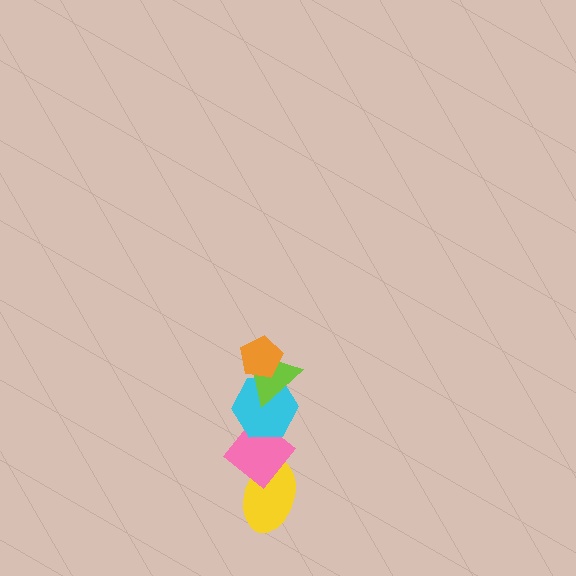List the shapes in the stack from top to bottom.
From top to bottom: the orange pentagon, the lime triangle, the cyan hexagon, the pink diamond, the yellow ellipse.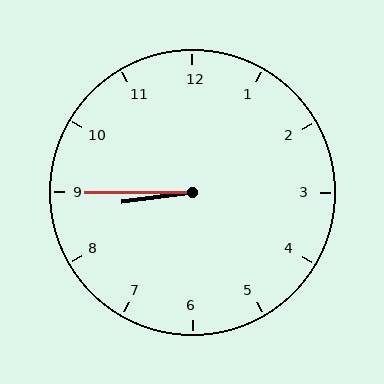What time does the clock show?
8:45.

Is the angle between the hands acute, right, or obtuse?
It is acute.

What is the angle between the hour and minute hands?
Approximately 8 degrees.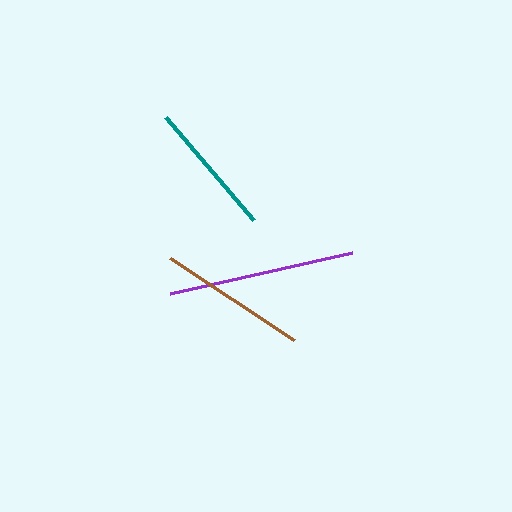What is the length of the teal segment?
The teal segment is approximately 135 pixels long.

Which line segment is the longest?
The purple line is the longest at approximately 186 pixels.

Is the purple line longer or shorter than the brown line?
The purple line is longer than the brown line.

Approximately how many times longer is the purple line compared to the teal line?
The purple line is approximately 1.4 times the length of the teal line.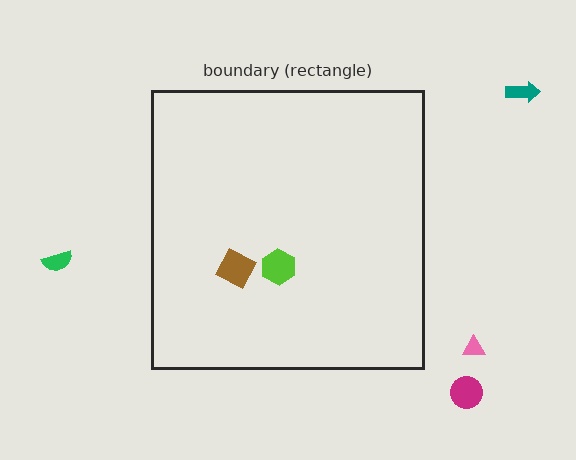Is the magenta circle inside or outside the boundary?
Outside.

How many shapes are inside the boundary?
2 inside, 4 outside.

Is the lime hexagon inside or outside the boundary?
Inside.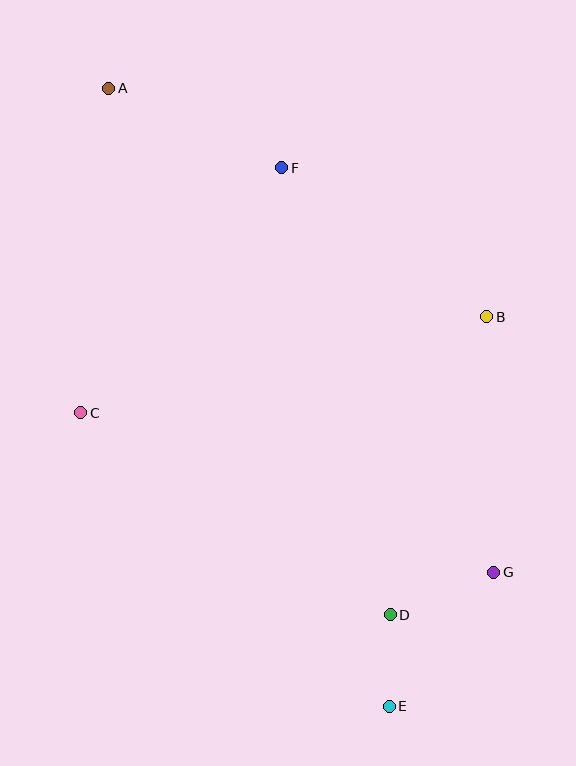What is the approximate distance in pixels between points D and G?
The distance between D and G is approximately 112 pixels.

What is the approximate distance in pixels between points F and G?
The distance between F and G is approximately 457 pixels.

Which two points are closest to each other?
Points D and E are closest to each other.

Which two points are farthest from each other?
Points A and E are farthest from each other.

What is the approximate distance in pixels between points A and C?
The distance between A and C is approximately 326 pixels.